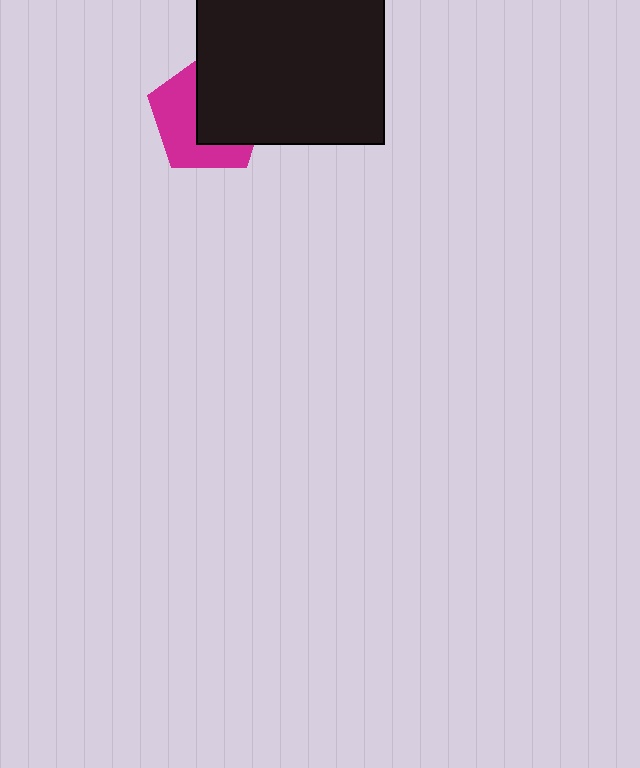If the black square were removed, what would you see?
You would see the complete magenta pentagon.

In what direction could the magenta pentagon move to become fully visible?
The magenta pentagon could move left. That would shift it out from behind the black square entirely.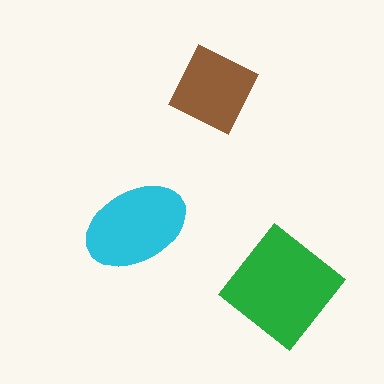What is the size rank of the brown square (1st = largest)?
3rd.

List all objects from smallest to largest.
The brown square, the cyan ellipse, the green diamond.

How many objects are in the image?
There are 3 objects in the image.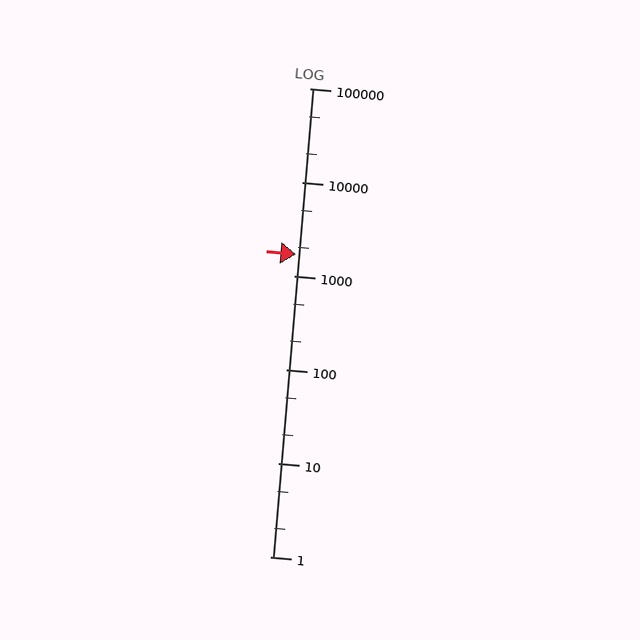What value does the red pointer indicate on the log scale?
The pointer indicates approximately 1700.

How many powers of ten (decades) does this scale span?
The scale spans 5 decades, from 1 to 100000.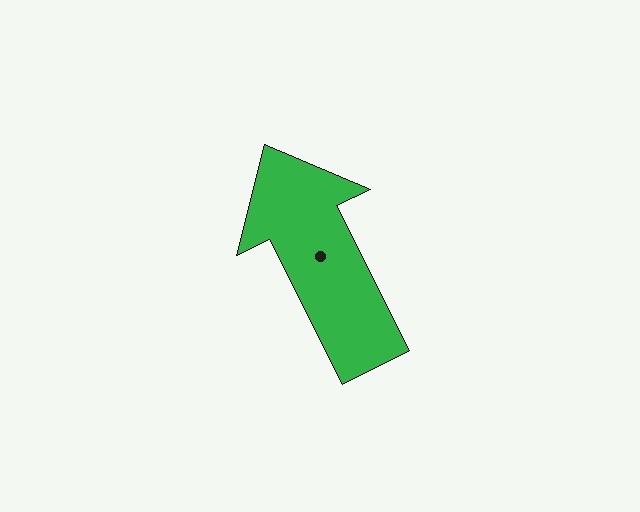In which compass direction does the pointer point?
Northwest.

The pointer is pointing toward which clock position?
Roughly 11 o'clock.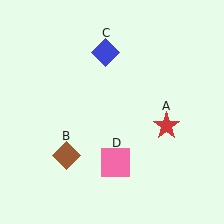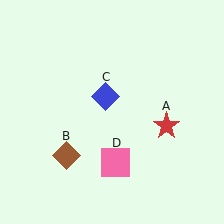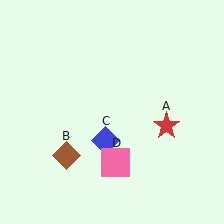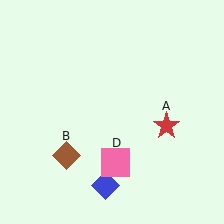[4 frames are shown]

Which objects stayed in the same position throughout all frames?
Red star (object A) and brown diamond (object B) and pink square (object D) remained stationary.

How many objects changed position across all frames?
1 object changed position: blue diamond (object C).